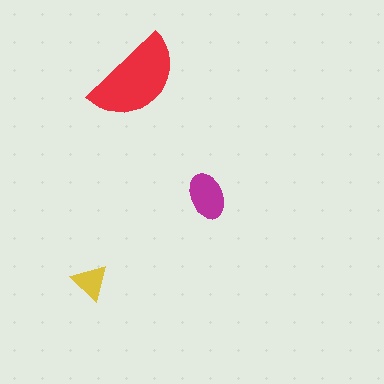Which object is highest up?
The red semicircle is topmost.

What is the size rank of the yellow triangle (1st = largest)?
3rd.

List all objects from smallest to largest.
The yellow triangle, the magenta ellipse, the red semicircle.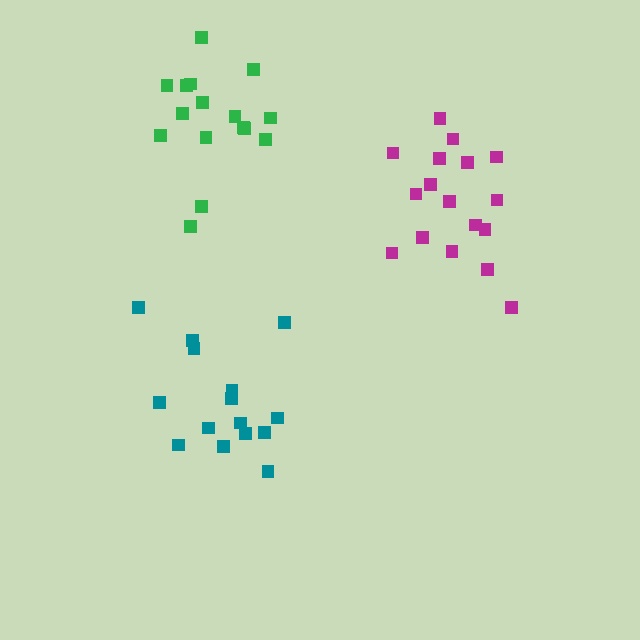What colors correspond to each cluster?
The clusters are colored: magenta, teal, green.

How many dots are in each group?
Group 1: 17 dots, Group 2: 15 dots, Group 3: 16 dots (48 total).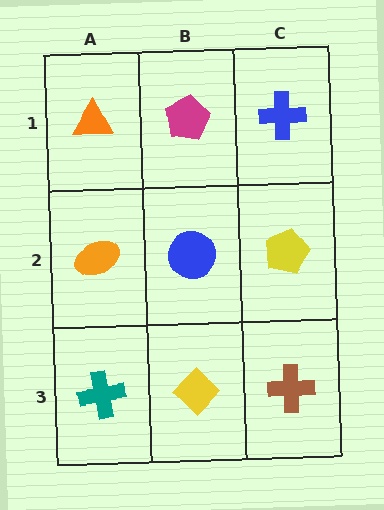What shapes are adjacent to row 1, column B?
A blue circle (row 2, column B), an orange triangle (row 1, column A), a blue cross (row 1, column C).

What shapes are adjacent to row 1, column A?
An orange ellipse (row 2, column A), a magenta pentagon (row 1, column B).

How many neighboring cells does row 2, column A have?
3.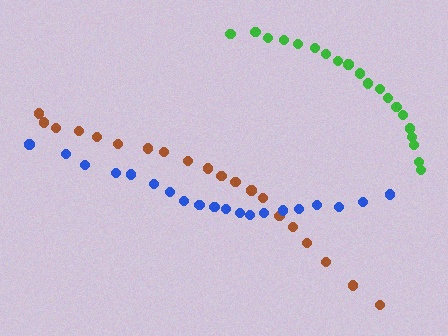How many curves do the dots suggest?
There are 3 distinct paths.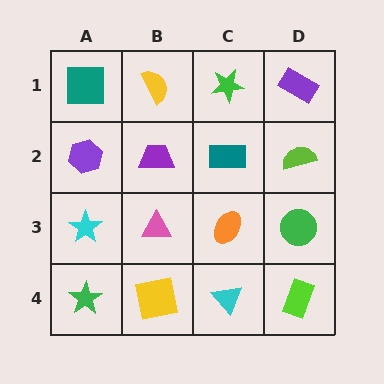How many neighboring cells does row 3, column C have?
4.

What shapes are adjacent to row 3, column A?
A purple hexagon (row 2, column A), a green star (row 4, column A), a pink triangle (row 3, column B).